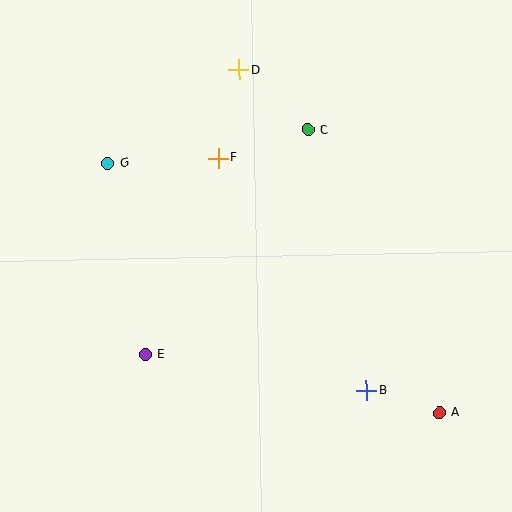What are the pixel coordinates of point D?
Point D is at (239, 70).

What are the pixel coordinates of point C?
Point C is at (308, 130).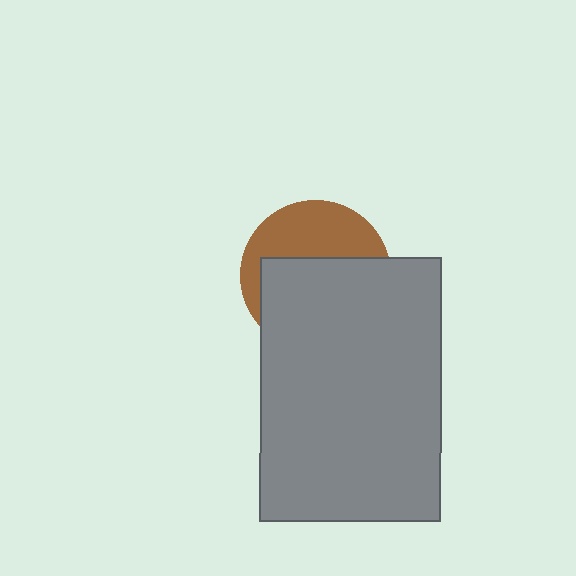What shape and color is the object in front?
The object in front is a gray rectangle.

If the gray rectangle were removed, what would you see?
You would see the complete brown circle.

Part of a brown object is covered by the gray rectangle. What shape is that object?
It is a circle.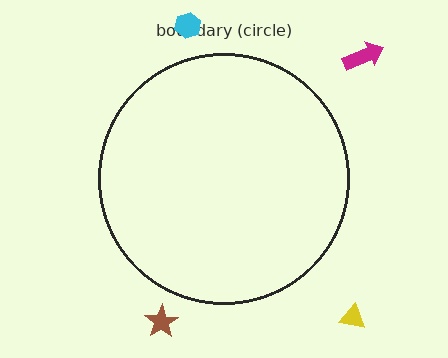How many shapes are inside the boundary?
0 inside, 4 outside.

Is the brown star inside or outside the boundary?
Outside.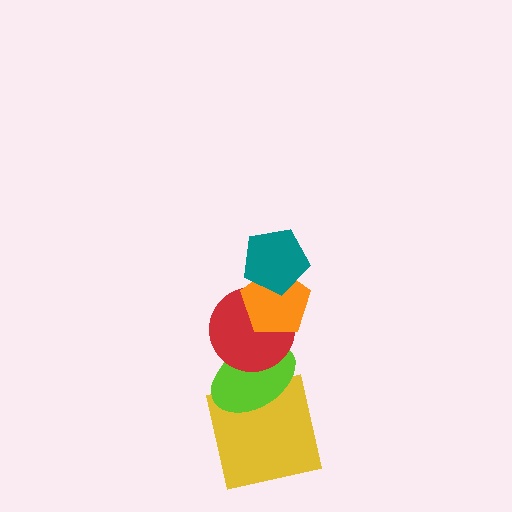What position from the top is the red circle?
The red circle is 3rd from the top.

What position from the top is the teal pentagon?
The teal pentagon is 1st from the top.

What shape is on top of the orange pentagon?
The teal pentagon is on top of the orange pentagon.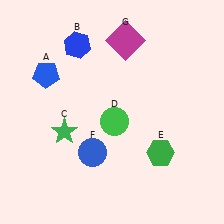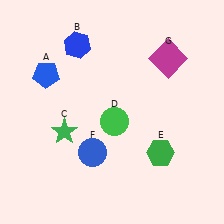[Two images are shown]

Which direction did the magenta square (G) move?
The magenta square (G) moved right.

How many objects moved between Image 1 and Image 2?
1 object moved between the two images.